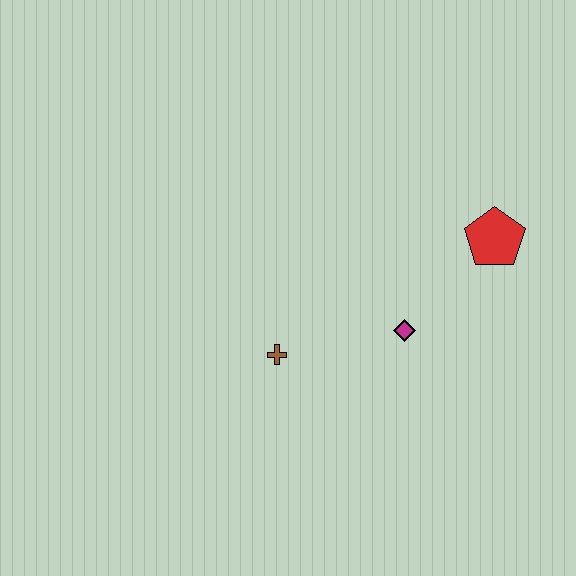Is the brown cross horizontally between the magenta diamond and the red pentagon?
No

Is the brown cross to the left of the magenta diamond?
Yes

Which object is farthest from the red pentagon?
The brown cross is farthest from the red pentagon.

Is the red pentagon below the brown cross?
No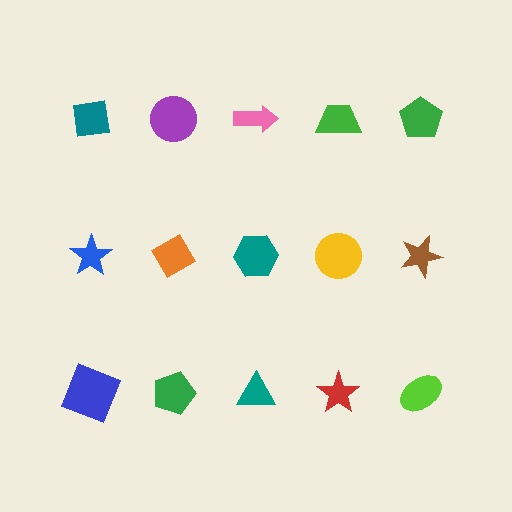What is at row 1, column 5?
A green pentagon.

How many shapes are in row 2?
5 shapes.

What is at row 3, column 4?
A red star.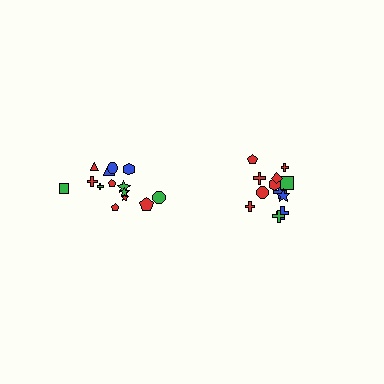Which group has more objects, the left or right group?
The left group.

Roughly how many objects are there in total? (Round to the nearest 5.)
Roughly 25 objects in total.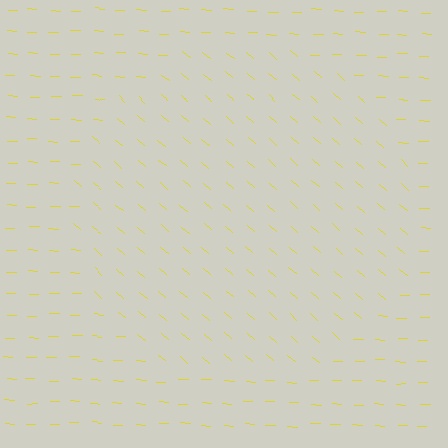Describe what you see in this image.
The image is filled with small yellow line segments. A circle region in the image has lines oriented differently from the surrounding lines, creating a visible texture boundary.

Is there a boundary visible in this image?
Yes, there is a texture boundary formed by a change in line orientation.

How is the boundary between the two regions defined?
The boundary is defined purely by a change in line orientation (approximately 38 degrees difference). All lines are the same color and thickness.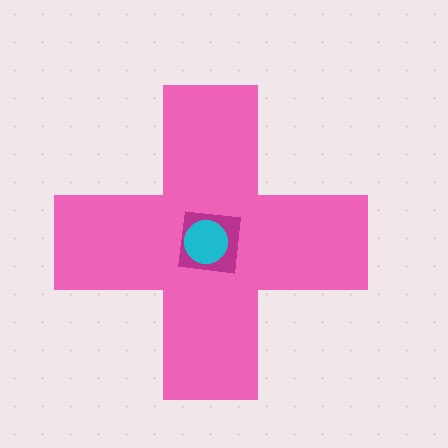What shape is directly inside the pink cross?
The magenta square.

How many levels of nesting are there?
3.